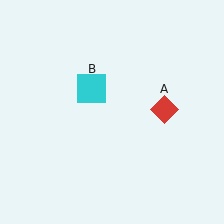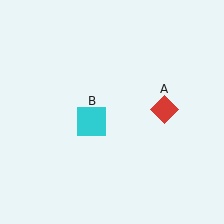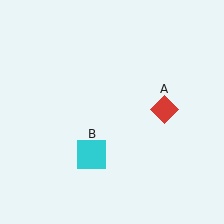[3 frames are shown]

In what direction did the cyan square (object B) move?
The cyan square (object B) moved down.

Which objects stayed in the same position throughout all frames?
Red diamond (object A) remained stationary.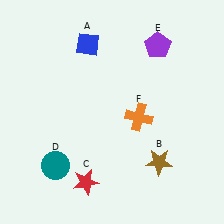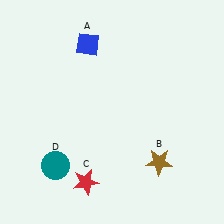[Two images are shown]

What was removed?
The orange cross (F), the purple pentagon (E) were removed in Image 2.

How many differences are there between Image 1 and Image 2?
There are 2 differences between the two images.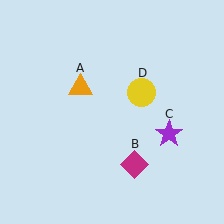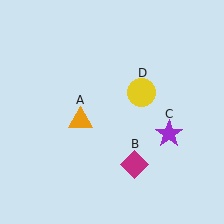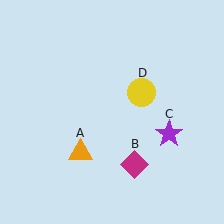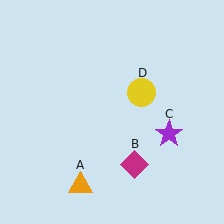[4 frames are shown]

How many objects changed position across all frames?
1 object changed position: orange triangle (object A).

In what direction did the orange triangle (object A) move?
The orange triangle (object A) moved down.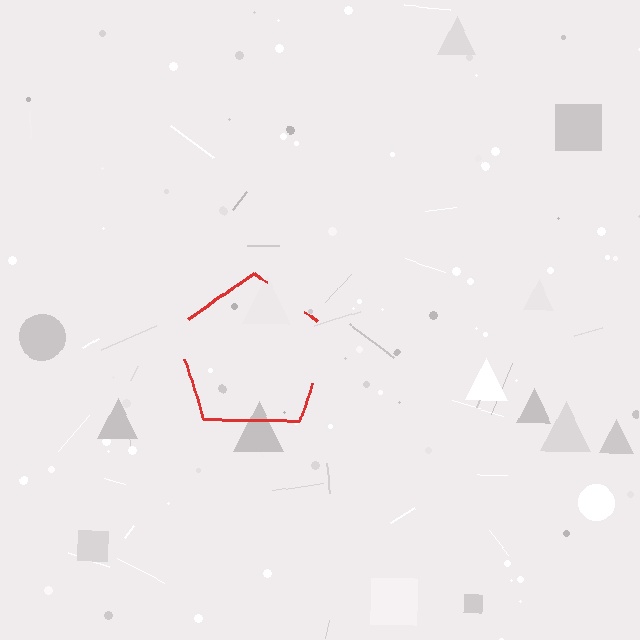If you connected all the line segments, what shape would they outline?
They would outline a pentagon.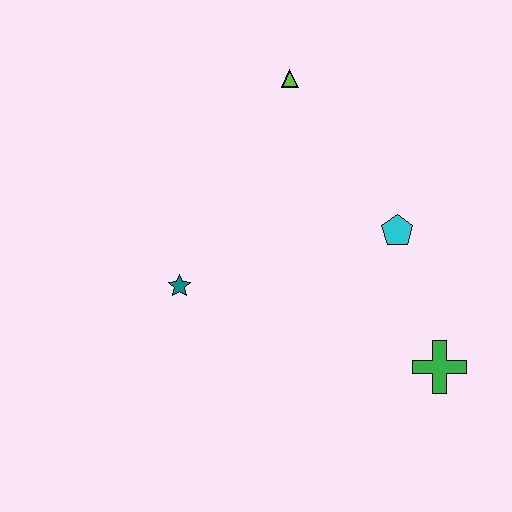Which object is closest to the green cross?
The cyan pentagon is closest to the green cross.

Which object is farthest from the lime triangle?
The green cross is farthest from the lime triangle.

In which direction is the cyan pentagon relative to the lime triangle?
The cyan pentagon is below the lime triangle.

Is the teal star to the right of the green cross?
No